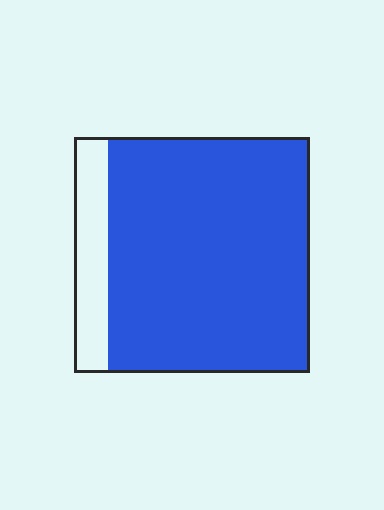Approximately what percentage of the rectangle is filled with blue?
Approximately 85%.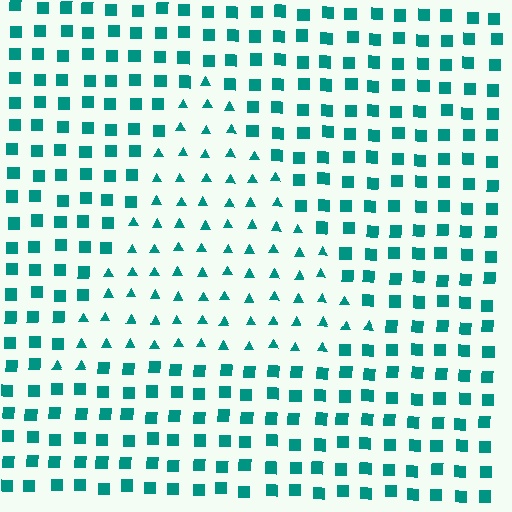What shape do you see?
I see a triangle.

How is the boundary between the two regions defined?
The boundary is defined by a change in element shape: triangles inside vs. squares outside. All elements share the same color and spacing.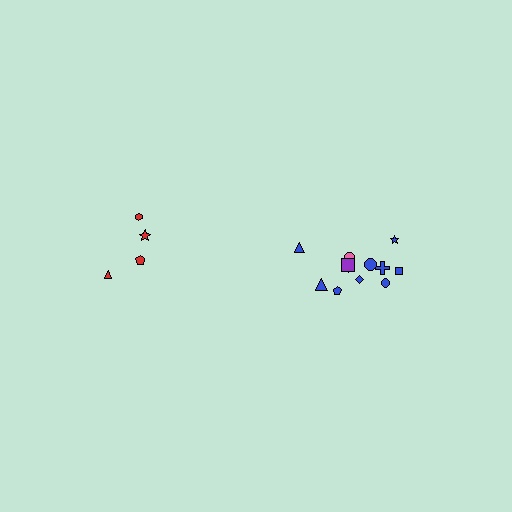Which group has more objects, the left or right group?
The right group.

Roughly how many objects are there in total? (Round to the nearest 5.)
Roughly 15 objects in total.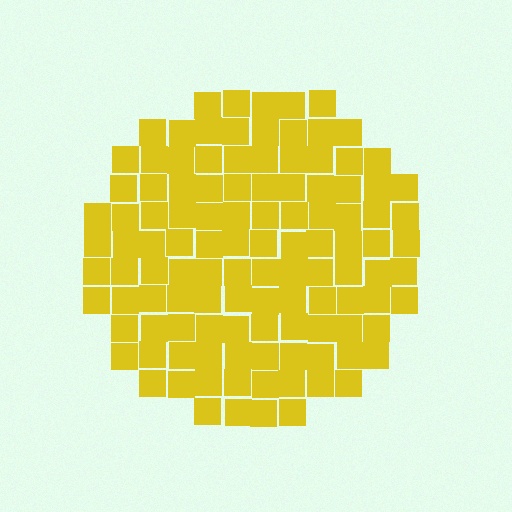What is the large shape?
The large shape is a circle.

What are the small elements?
The small elements are squares.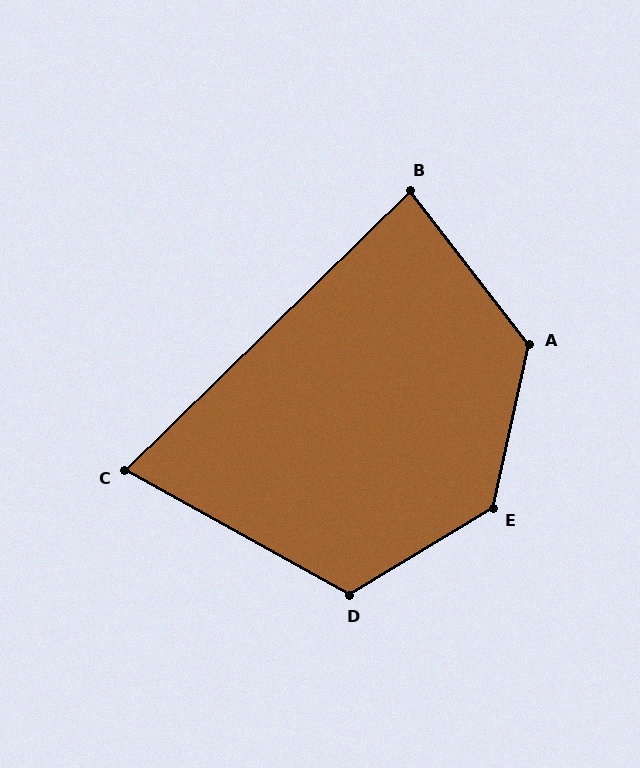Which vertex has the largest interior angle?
E, at approximately 134 degrees.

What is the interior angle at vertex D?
Approximately 120 degrees (obtuse).